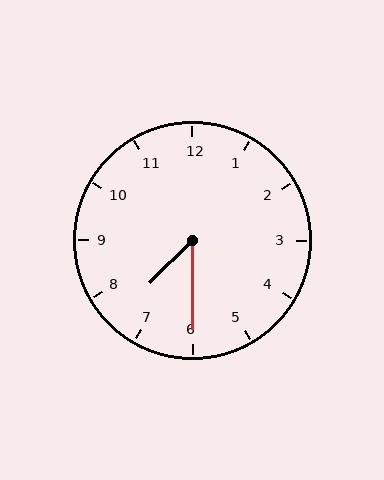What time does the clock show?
7:30.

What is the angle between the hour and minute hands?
Approximately 45 degrees.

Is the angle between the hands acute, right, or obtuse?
It is acute.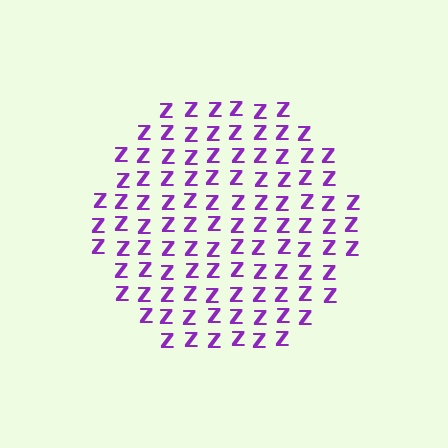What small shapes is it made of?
It is made of small letter Z's.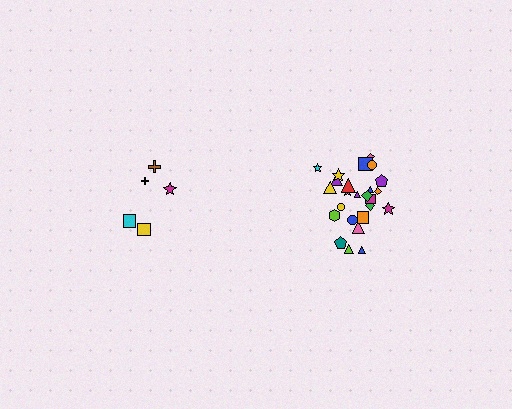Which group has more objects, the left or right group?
The right group.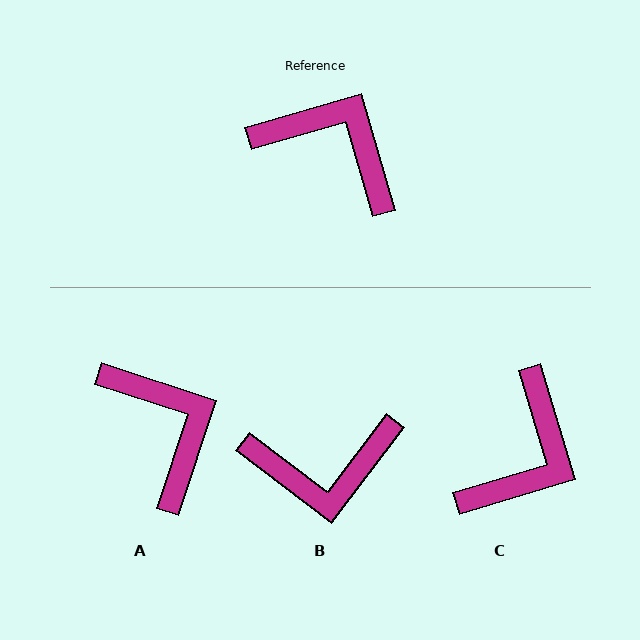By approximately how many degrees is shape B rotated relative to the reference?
Approximately 143 degrees clockwise.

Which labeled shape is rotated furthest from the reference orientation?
B, about 143 degrees away.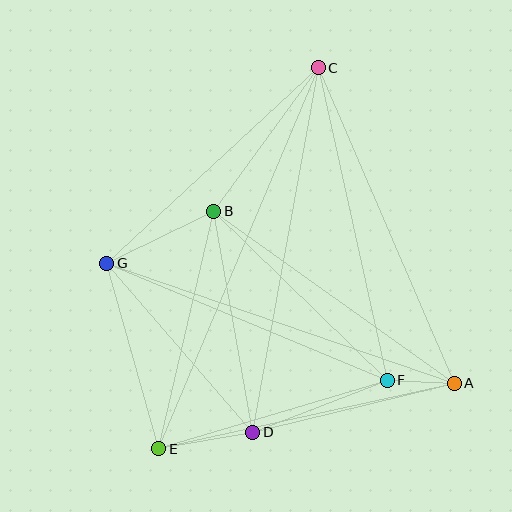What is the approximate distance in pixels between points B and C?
The distance between B and C is approximately 178 pixels.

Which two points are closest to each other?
Points A and F are closest to each other.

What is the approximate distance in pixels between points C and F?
The distance between C and F is approximately 320 pixels.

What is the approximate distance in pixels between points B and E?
The distance between B and E is approximately 244 pixels.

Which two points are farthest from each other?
Points C and E are farthest from each other.